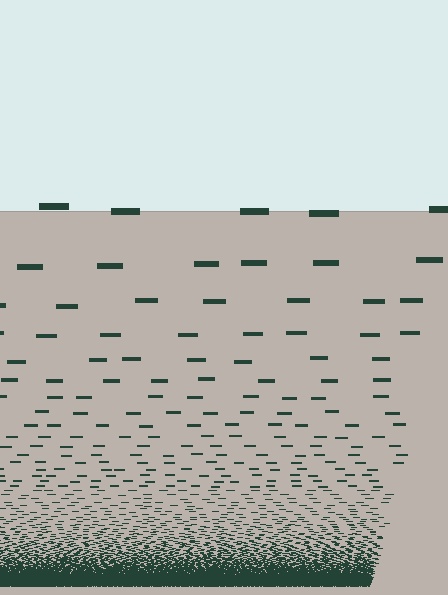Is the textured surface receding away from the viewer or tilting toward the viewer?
The surface appears to tilt toward the viewer. Texture elements get larger and sparser toward the top.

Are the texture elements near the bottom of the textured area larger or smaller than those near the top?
Smaller. The gradient is inverted — elements near the bottom are smaller and denser.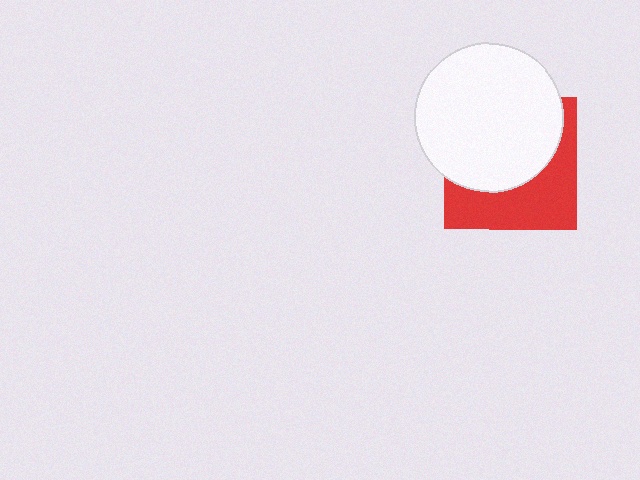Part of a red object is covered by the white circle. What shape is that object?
It is a square.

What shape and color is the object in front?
The object in front is a white circle.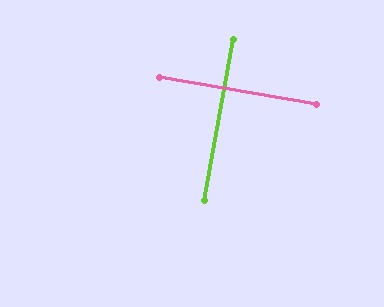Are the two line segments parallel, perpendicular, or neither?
Perpendicular — they meet at approximately 90°.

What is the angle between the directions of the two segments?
Approximately 90 degrees.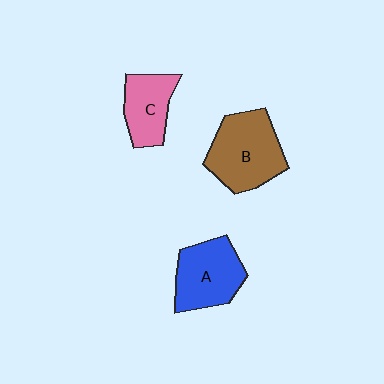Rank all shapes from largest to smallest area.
From largest to smallest: B (brown), A (blue), C (pink).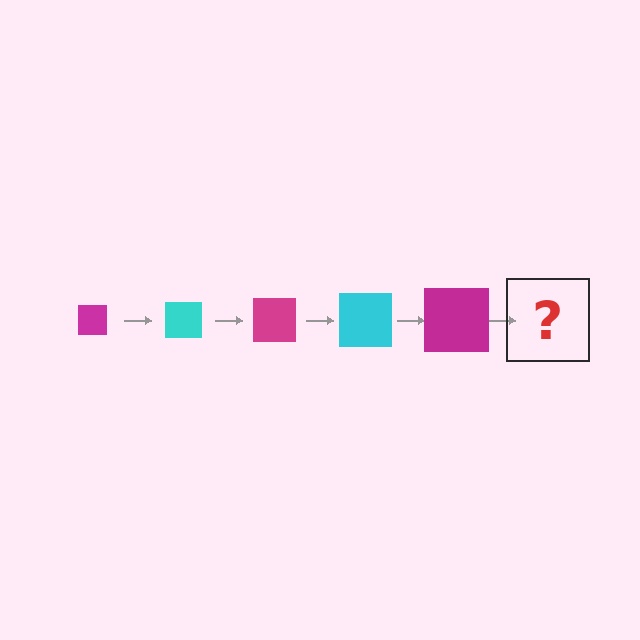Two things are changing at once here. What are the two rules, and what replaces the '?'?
The two rules are that the square grows larger each step and the color cycles through magenta and cyan. The '?' should be a cyan square, larger than the previous one.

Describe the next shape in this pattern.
It should be a cyan square, larger than the previous one.